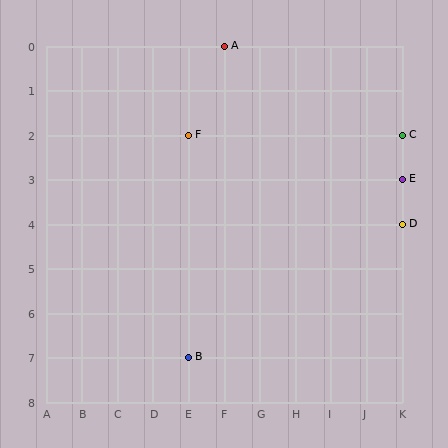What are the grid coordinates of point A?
Point A is at grid coordinates (F, 0).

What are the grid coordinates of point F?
Point F is at grid coordinates (E, 2).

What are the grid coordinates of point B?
Point B is at grid coordinates (E, 7).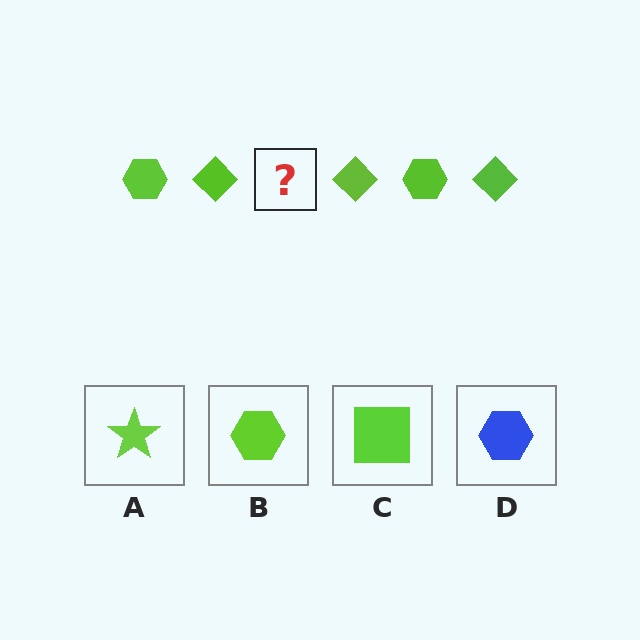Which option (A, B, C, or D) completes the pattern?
B.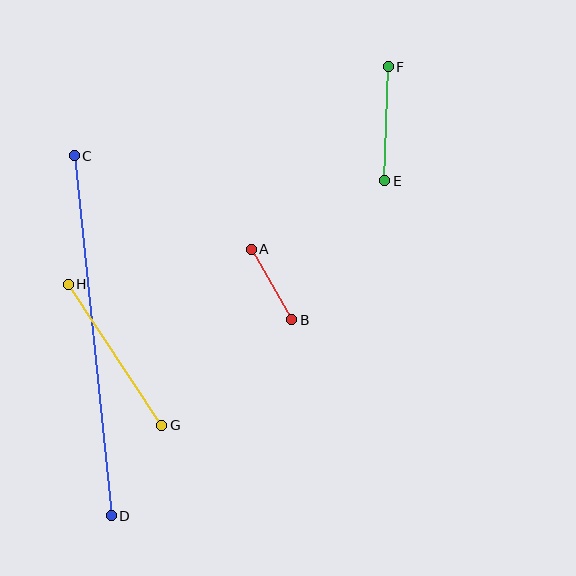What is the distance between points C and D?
The distance is approximately 362 pixels.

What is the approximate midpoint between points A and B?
The midpoint is at approximately (271, 285) pixels.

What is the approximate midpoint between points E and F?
The midpoint is at approximately (386, 124) pixels.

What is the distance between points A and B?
The distance is approximately 81 pixels.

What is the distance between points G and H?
The distance is approximately 169 pixels.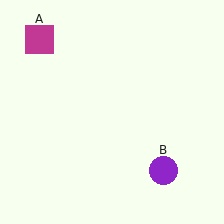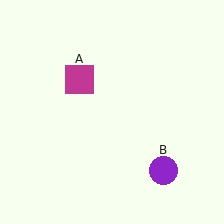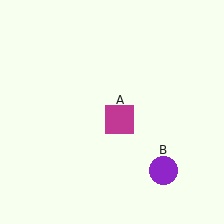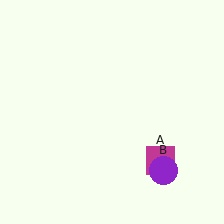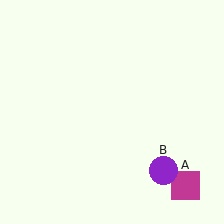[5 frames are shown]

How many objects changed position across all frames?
1 object changed position: magenta square (object A).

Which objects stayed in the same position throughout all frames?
Purple circle (object B) remained stationary.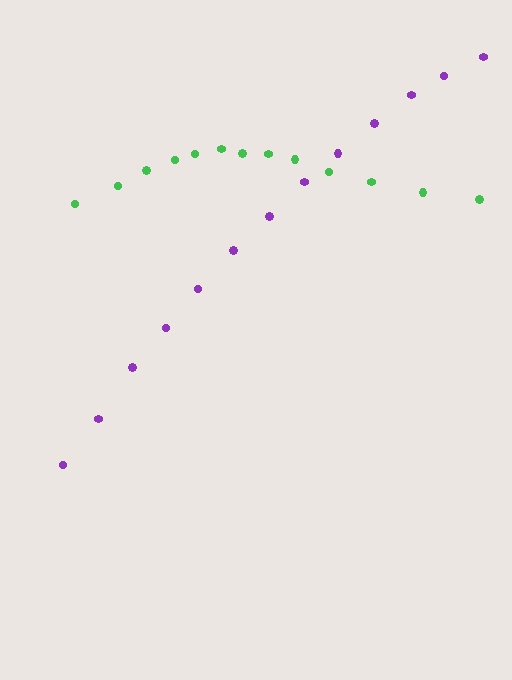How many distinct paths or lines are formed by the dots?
There are 2 distinct paths.